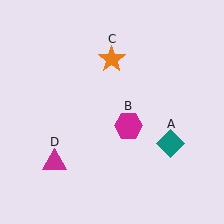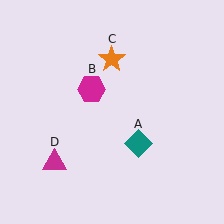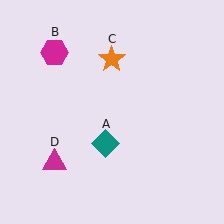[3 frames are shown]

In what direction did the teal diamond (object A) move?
The teal diamond (object A) moved left.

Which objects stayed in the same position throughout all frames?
Orange star (object C) and magenta triangle (object D) remained stationary.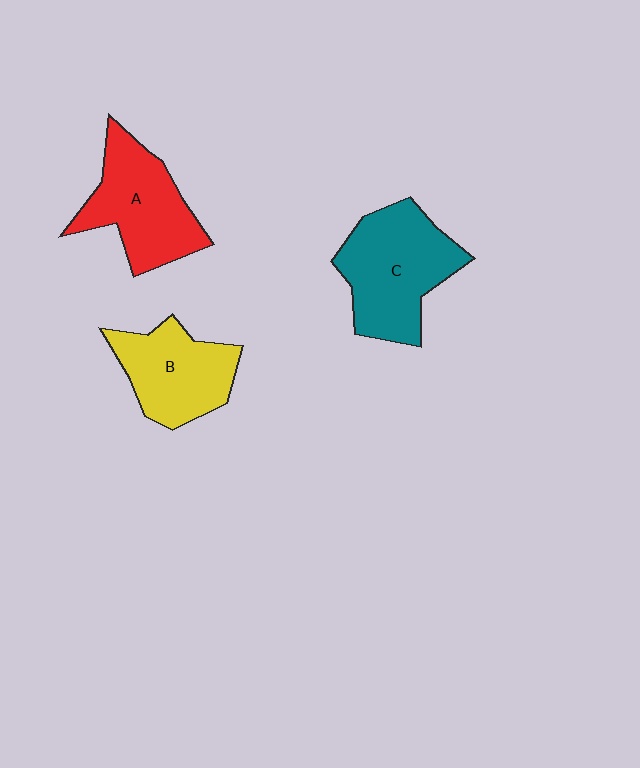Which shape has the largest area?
Shape C (teal).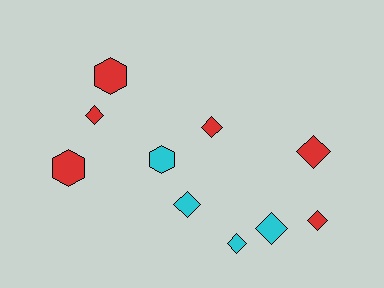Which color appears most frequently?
Red, with 6 objects.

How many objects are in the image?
There are 10 objects.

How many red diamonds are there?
There are 4 red diamonds.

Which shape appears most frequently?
Diamond, with 7 objects.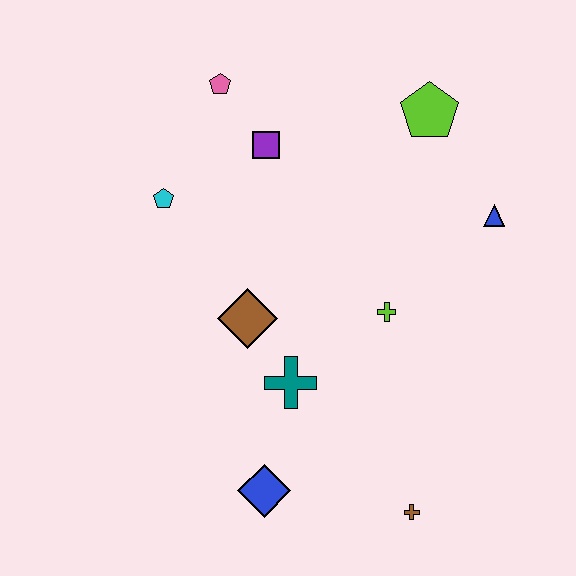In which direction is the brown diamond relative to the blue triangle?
The brown diamond is to the left of the blue triangle.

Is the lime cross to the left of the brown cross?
Yes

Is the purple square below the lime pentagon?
Yes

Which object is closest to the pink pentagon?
The purple square is closest to the pink pentagon.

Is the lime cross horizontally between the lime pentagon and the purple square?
Yes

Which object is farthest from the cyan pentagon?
The brown cross is farthest from the cyan pentagon.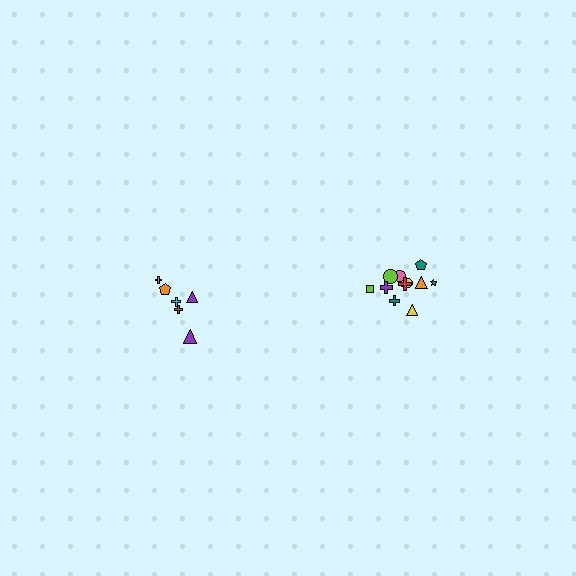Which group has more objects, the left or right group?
The right group.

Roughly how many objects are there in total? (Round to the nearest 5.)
Roughly 20 objects in total.